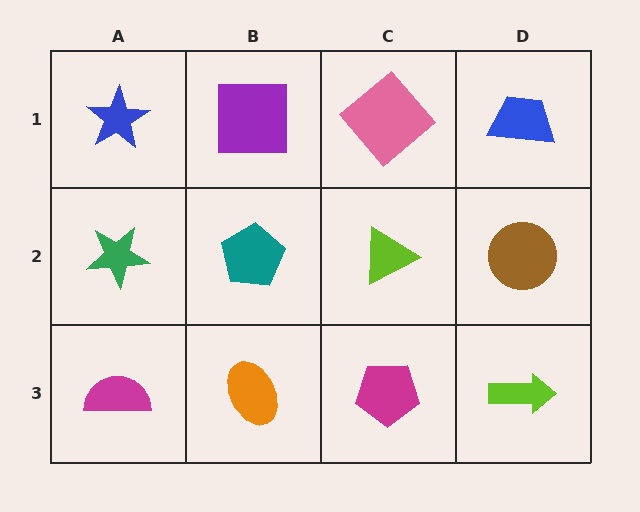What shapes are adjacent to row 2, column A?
A blue star (row 1, column A), a magenta semicircle (row 3, column A), a teal pentagon (row 2, column B).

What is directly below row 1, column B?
A teal pentagon.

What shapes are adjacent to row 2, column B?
A purple square (row 1, column B), an orange ellipse (row 3, column B), a green star (row 2, column A), a lime triangle (row 2, column C).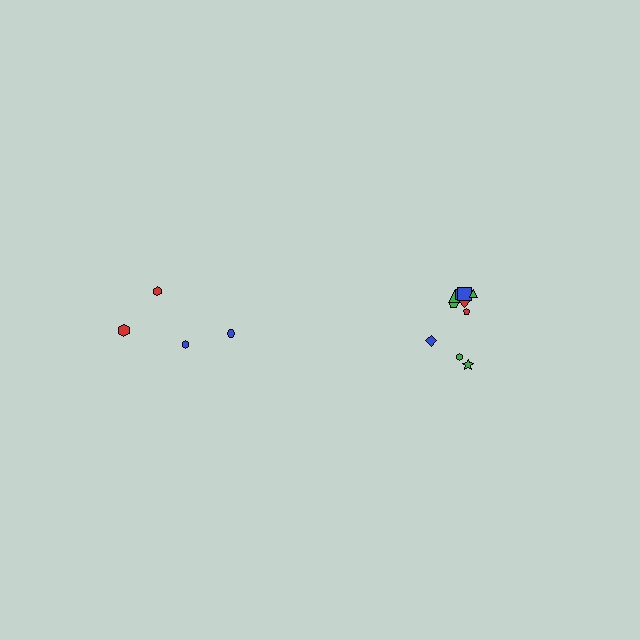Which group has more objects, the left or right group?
The right group.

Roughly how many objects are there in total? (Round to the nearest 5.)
Roughly 15 objects in total.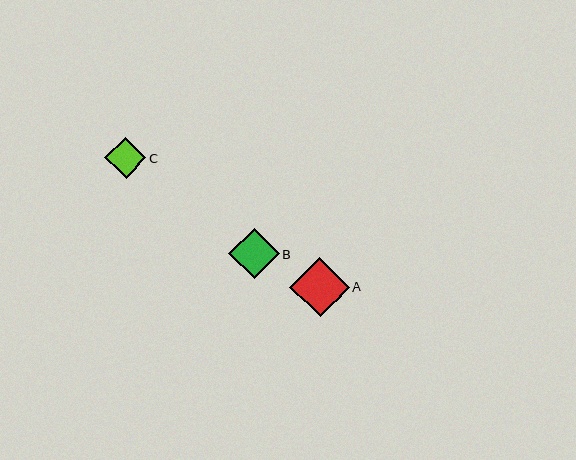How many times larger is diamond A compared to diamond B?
Diamond A is approximately 1.2 times the size of diamond B.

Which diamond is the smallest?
Diamond C is the smallest with a size of approximately 41 pixels.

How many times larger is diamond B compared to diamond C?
Diamond B is approximately 1.2 times the size of diamond C.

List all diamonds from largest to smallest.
From largest to smallest: A, B, C.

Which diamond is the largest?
Diamond A is the largest with a size of approximately 60 pixels.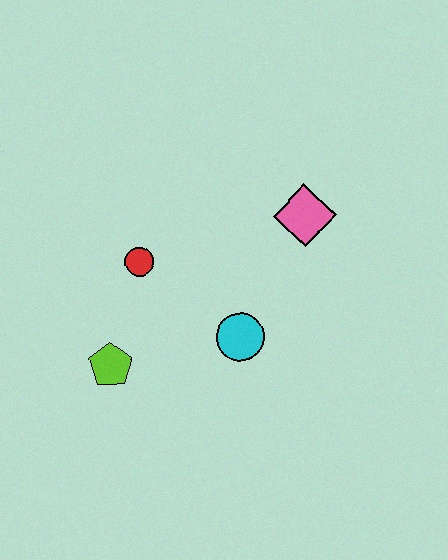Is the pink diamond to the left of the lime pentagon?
No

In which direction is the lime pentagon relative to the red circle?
The lime pentagon is below the red circle.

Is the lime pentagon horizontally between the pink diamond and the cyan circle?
No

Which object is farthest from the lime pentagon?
The pink diamond is farthest from the lime pentagon.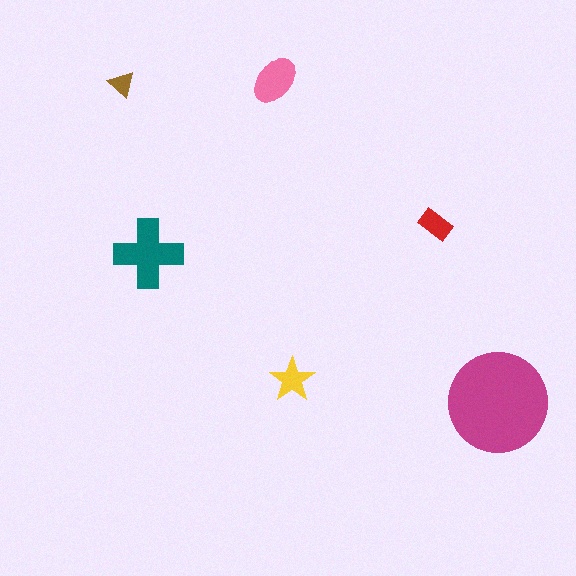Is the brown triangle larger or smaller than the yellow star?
Smaller.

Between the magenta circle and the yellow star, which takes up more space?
The magenta circle.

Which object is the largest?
The magenta circle.